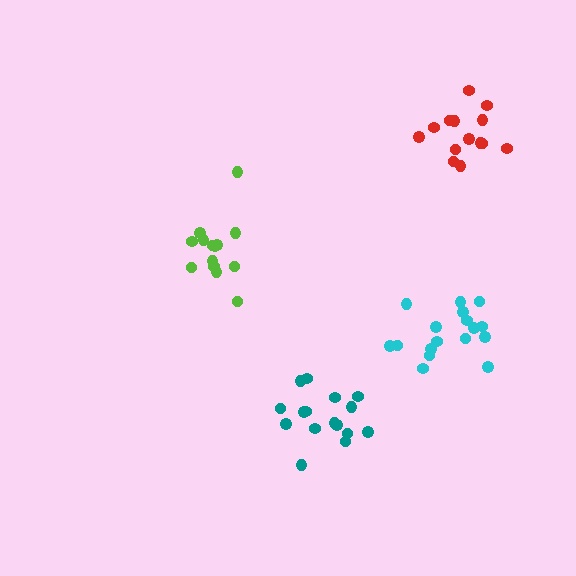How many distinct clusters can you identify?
There are 4 distinct clusters.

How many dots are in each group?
Group 1: 14 dots, Group 2: 16 dots, Group 3: 17 dots, Group 4: 14 dots (61 total).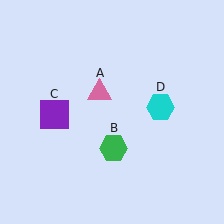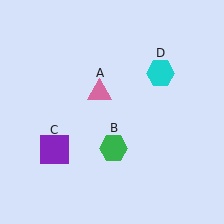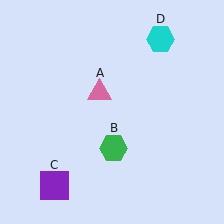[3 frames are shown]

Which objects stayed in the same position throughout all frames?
Pink triangle (object A) and green hexagon (object B) remained stationary.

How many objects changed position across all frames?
2 objects changed position: purple square (object C), cyan hexagon (object D).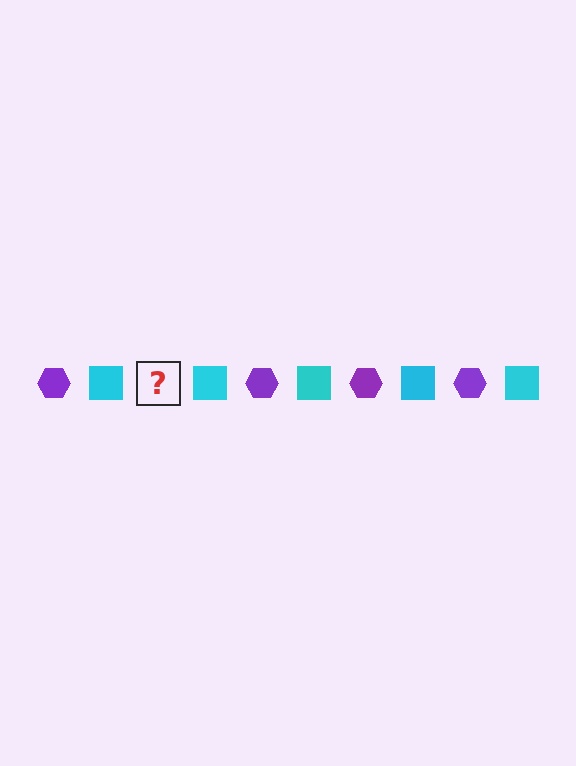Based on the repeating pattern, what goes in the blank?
The blank should be a purple hexagon.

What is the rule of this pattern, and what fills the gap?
The rule is that the pattern alternates between purple hexagon and cyan square. The gap should be filled with a purple hexagon.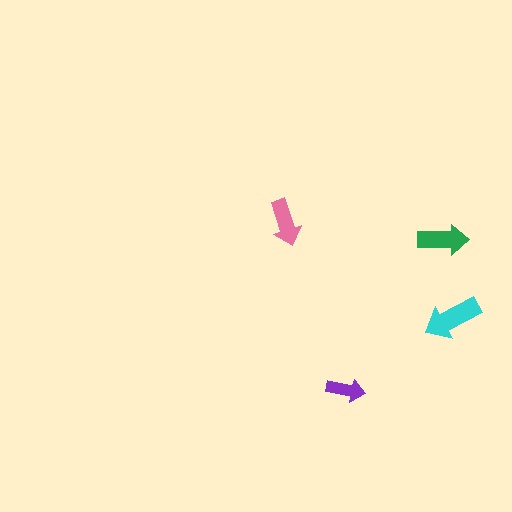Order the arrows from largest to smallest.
the cyan one, the green one, the pink one, the purple one.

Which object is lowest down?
The purple arrow is bottommost.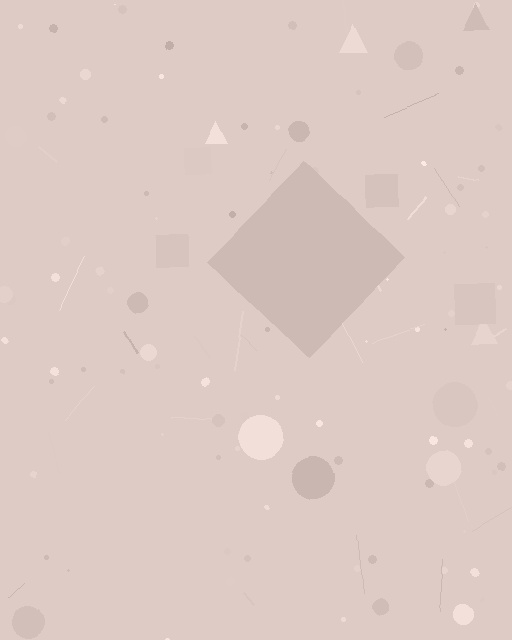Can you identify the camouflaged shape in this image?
The camouflaged shape is a diamond.